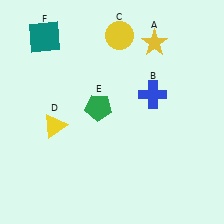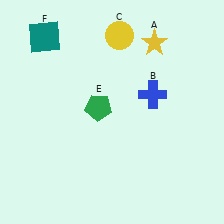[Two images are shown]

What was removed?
The yellow triangle (D) was removed in Image 2.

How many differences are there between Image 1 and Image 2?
There is 1 difference between the two images.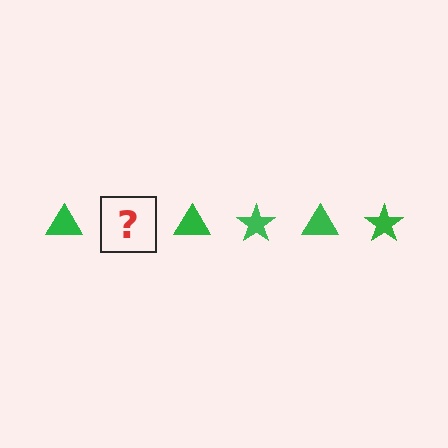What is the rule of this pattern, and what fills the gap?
The rule is that the pattern cycles through triangle, star shapes in green. The gap should be filled with a green star.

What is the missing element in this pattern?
The missing element is a green star.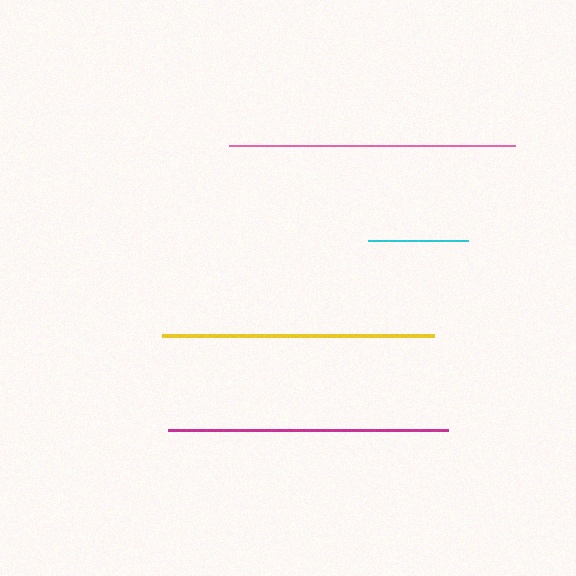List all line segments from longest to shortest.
From longest to shortest: pink, magenta, yellow, cyan.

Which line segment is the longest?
The pink line is the longest at approximately 286 pixels.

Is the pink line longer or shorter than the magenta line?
The pink line is longer than the magenta line.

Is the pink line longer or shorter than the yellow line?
The pink line is longer than the yellow line.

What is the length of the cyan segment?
The cyan segment is approximately 100 pixels long.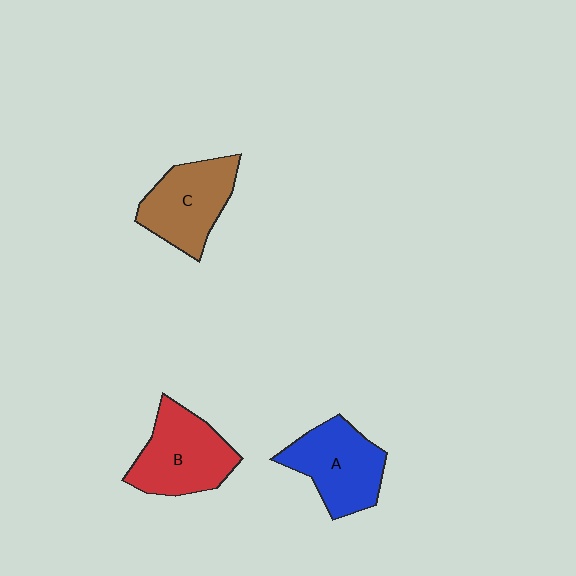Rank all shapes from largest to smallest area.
From largest to smallest: B (red), A (blue), C (brown).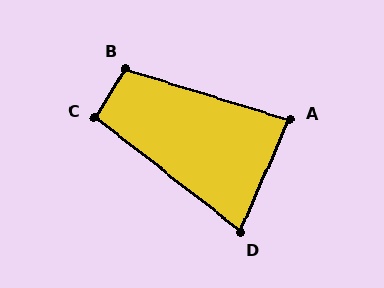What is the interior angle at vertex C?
Approximately 96 degrees (obtuse).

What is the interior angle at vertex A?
Approximately 84 degrees (acute).